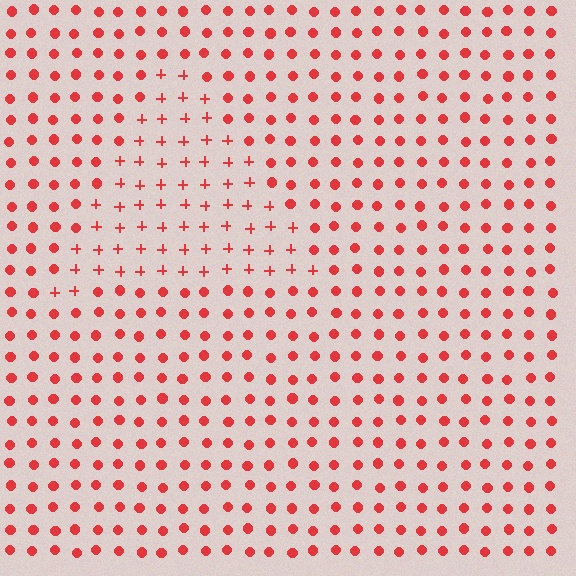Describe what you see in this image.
The image is filled with small red elements arranged in a uniform grid. A triangle-shaped region contains plus signs, while the surrounding area contains circles. The boundary is defined purely by the change in element shape.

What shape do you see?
I see a triangle.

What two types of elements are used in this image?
The image uses plus signs inside the triangle region and circles outside it.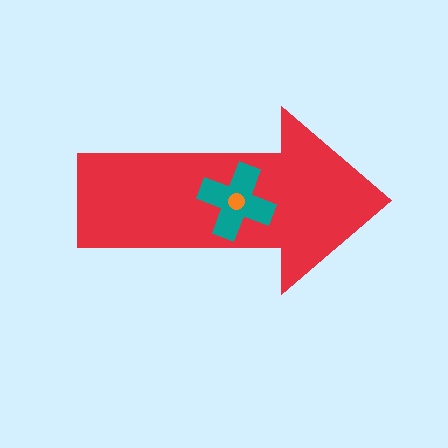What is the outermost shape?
The red arrow.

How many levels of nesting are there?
3.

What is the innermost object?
The orange circle.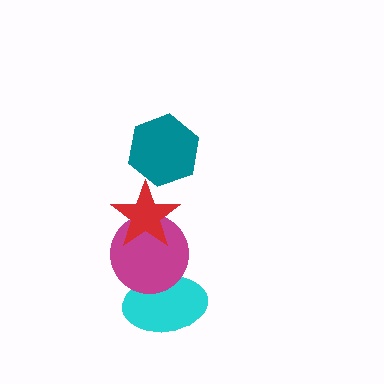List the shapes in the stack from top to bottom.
From top to bottom: the teal hexagon, the red star, the magenta circle, the cyan ellipse.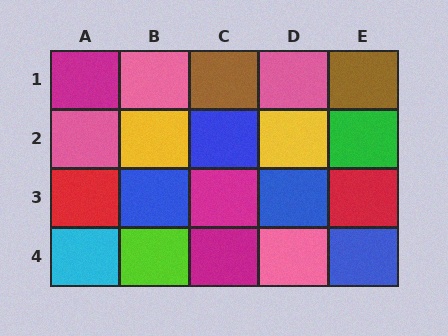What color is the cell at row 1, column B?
Pink.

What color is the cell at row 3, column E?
Red.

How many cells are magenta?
3 cells are magenta.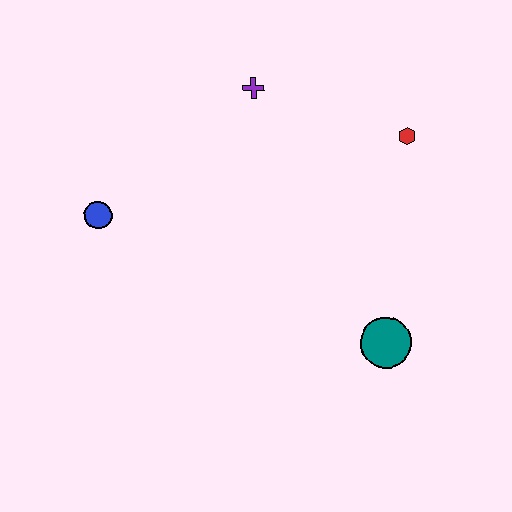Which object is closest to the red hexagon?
The purple cross is closest to the red hexagon.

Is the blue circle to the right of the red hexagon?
No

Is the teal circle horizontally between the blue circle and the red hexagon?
Yes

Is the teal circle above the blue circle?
No